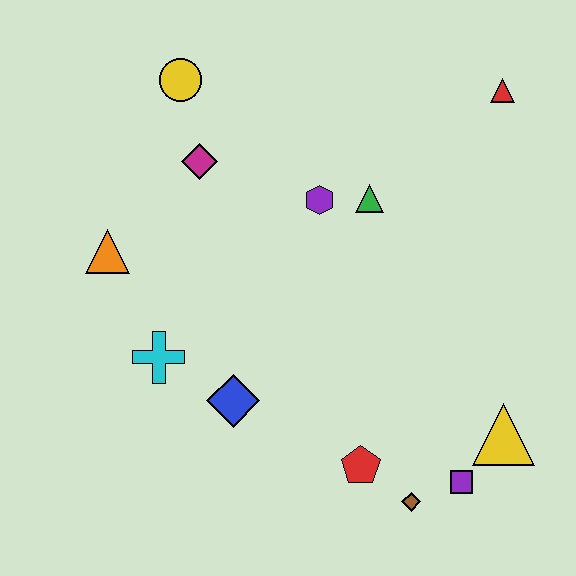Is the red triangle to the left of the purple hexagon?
No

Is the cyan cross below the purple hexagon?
Yes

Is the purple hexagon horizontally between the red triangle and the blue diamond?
Yes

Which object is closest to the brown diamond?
The purple square is closest to the brown diamond.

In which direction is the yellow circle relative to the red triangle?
The yellow circle is to the left of the red triangle.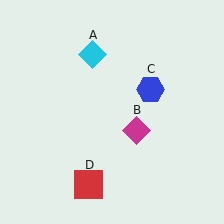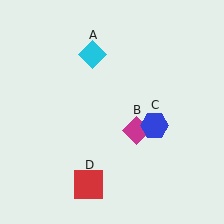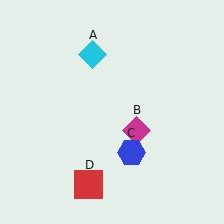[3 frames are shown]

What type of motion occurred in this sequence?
The blue hexagon (object C) rotated clockwise around the center of the scene.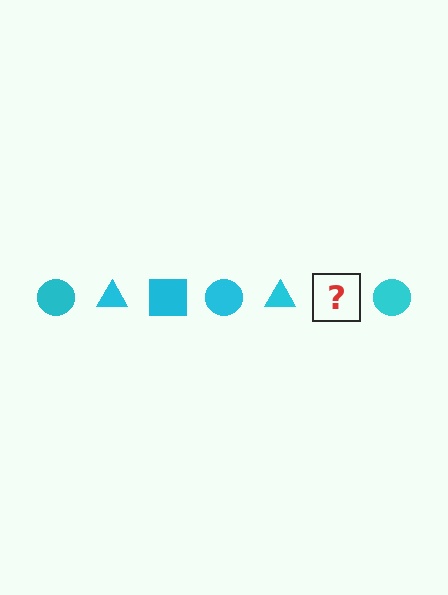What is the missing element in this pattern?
The missing element is a cyan square.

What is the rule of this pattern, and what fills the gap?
The rule is that the pattern cycles through circle, triangle, square shapes in cyan. The gap should be filled with a cyan square.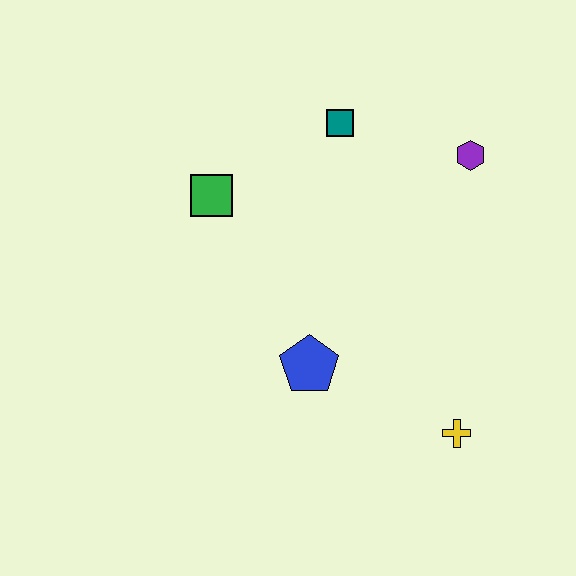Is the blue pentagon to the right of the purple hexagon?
No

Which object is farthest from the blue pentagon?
The purple hexagon is farthest from the blue pentagon.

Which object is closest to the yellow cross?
The blue pentagon is closest to the yellow cross.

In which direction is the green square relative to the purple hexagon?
The green square is to the left of the purple hexagon.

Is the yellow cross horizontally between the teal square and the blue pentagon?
No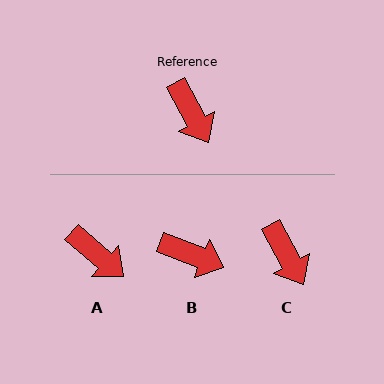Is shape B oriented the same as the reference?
No, it is off by about 40 degrees.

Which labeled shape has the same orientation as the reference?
C.